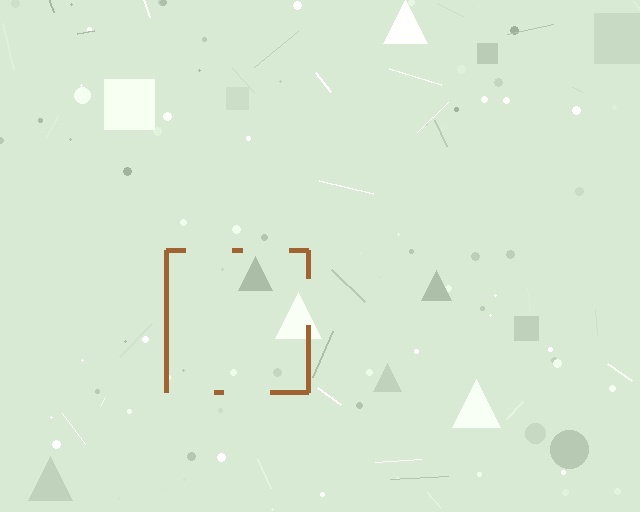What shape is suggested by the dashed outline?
The dashed outline suggests a square.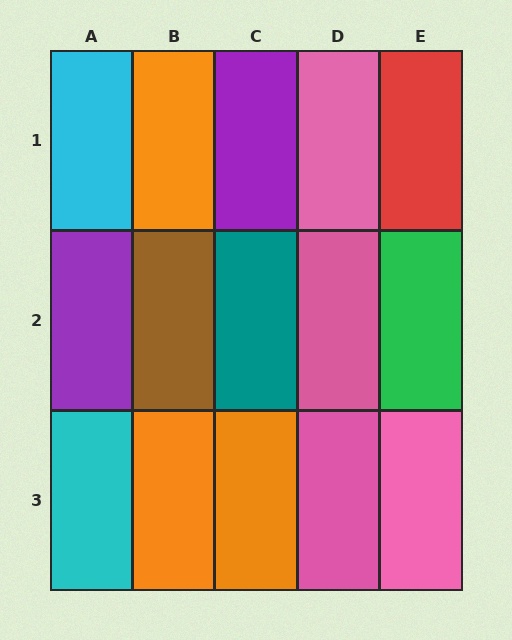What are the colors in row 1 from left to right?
Cyan, orange, purple, pink, red.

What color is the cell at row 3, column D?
Pink.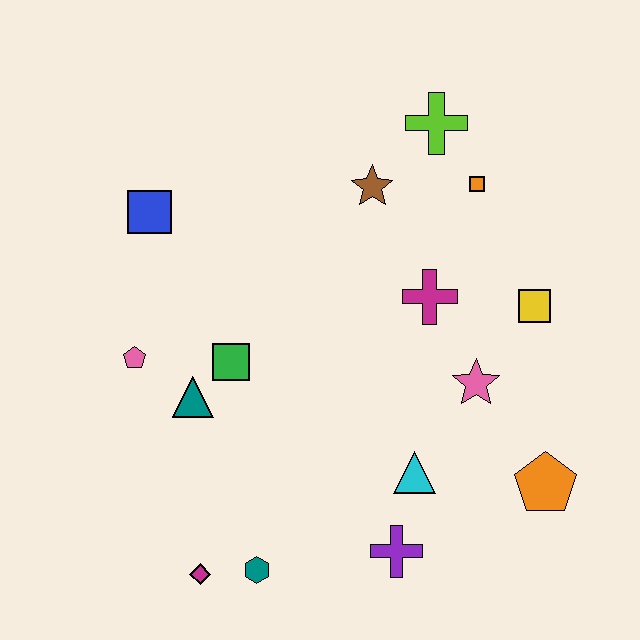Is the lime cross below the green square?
No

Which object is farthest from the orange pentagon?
The blue square is farthest from the orange pentagon.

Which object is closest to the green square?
The teal triangle is closest to the green square.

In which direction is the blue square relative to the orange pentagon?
The blue square is to the left of the orange pentagon.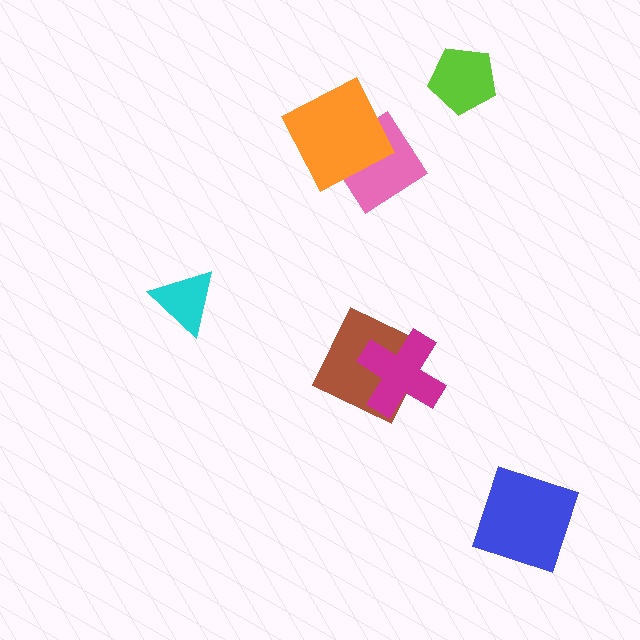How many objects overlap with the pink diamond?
1 object overlaps with the pink diamond.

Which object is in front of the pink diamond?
The orange square is in front of the pink diamond.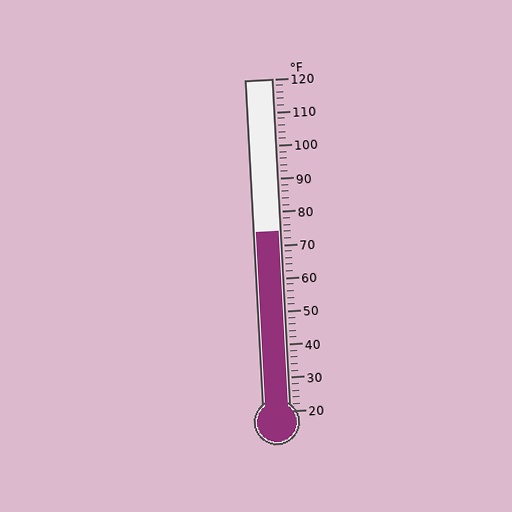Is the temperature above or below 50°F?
The temperature is above 50°F.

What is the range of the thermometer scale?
The thermometer scale ranges from 20°F to 120°F.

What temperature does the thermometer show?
The thermometer shows approximately 74°F.